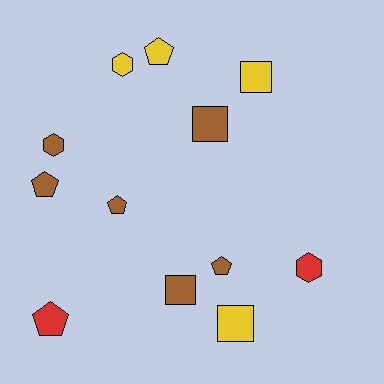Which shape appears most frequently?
Pentagon, with 5 objects.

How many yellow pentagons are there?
There is 1 yellow pentagon.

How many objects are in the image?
There are 12 objects.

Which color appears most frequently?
Brown, with 6 objects.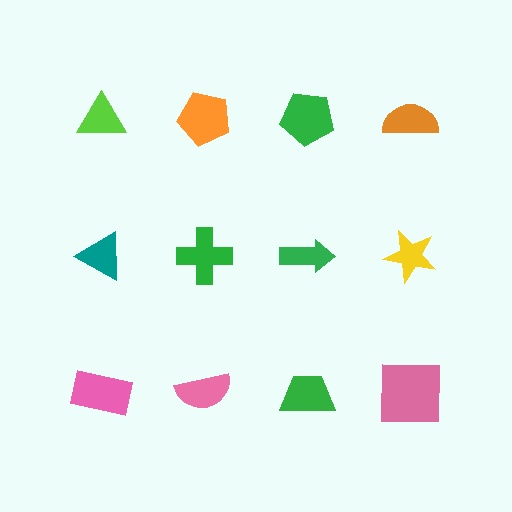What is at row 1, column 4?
An orange semicircle.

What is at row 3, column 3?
A green trapezoid.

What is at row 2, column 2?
A green cross.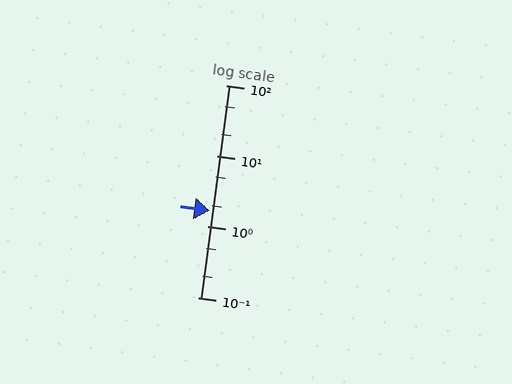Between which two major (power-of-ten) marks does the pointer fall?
The pointer is between 1 and 10.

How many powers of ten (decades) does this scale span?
The scale spans 3 decades, from 0.1 to 100.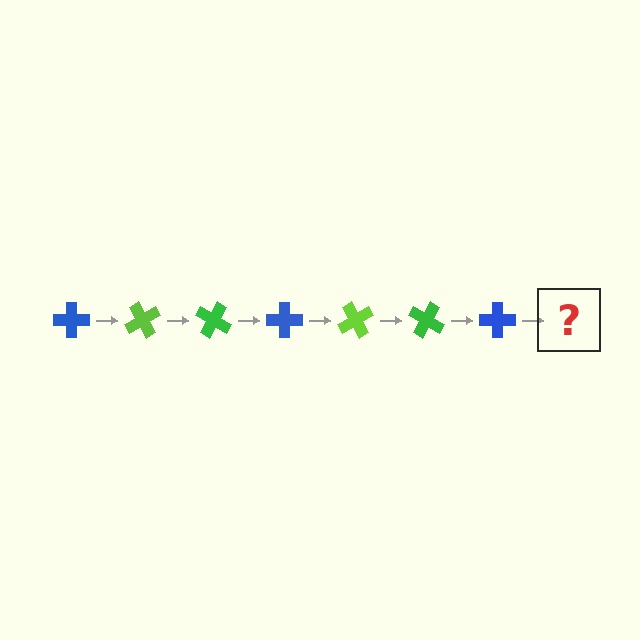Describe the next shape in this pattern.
It should be a lime cross, rotated 420 degrees from the start.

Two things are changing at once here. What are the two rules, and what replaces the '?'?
The two rules are that it rotates 60 degrees each step and the color cycles through blue, lime, and green. The '?' should be a lime cross, rotated 420 degrees from the start.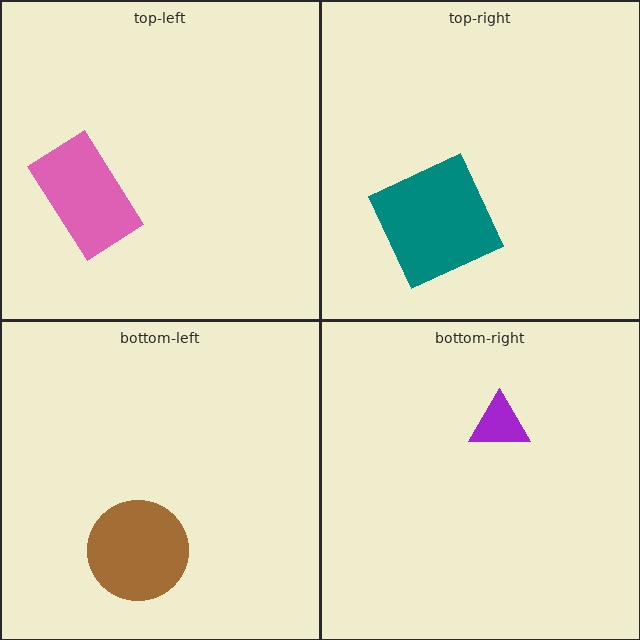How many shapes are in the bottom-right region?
1.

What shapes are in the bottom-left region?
The brown circle.